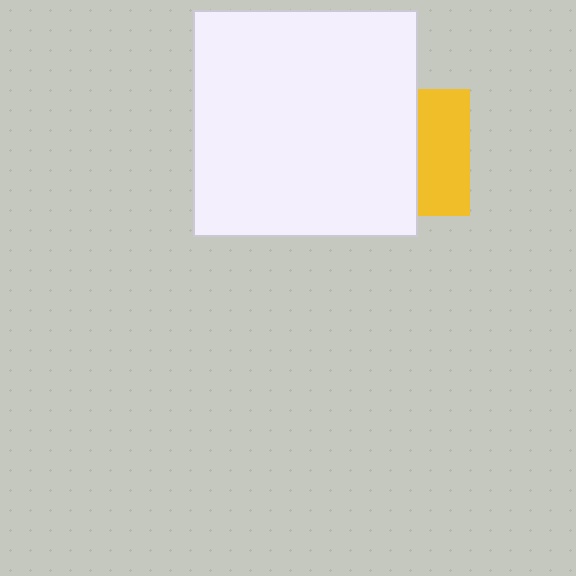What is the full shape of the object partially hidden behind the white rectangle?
The partially hidden object is a yellow square.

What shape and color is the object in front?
The object in front is a white rectangle.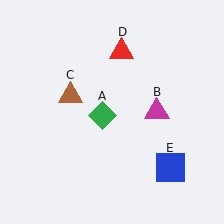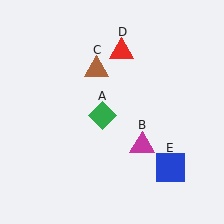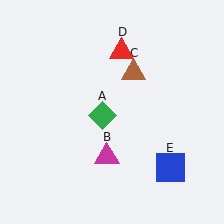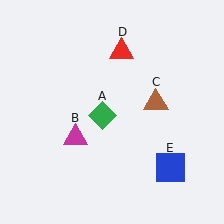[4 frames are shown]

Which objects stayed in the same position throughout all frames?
Green diamond (object A) and red triangle (object D) and blue square (object E) remained stationary.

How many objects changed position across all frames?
2 objects changed position: magenta triangle (object B), brown triangle (object C).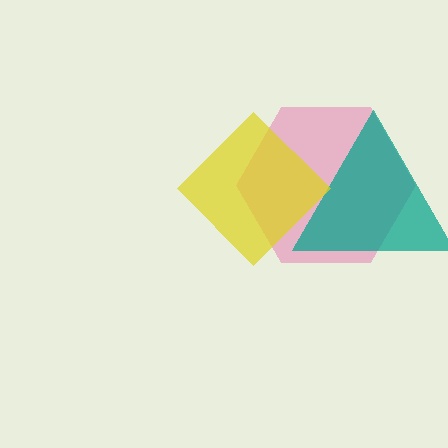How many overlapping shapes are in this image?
There are 3 overlapping shapes in the image.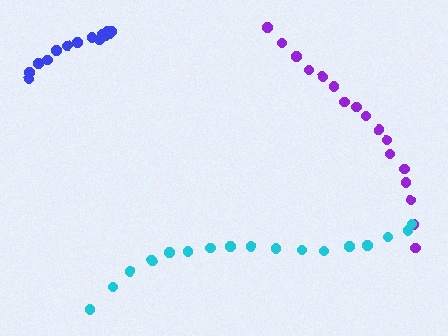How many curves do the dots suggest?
There are 3 distinct paths.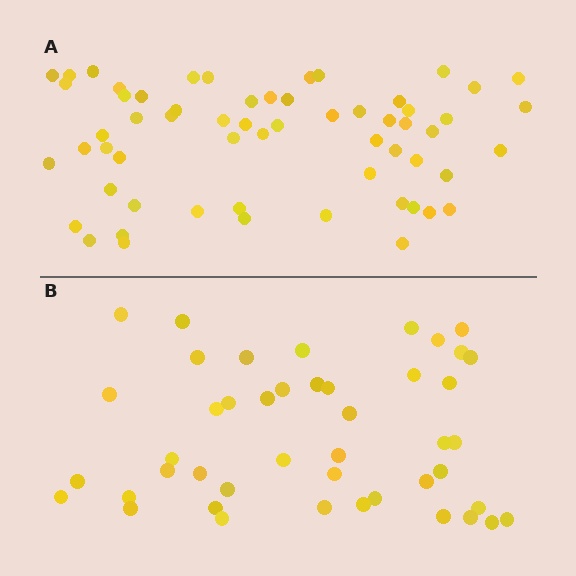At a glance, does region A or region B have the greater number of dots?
Region A (the top region) has more dots.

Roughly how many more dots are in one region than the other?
Region A has approximately 15 more dots than region B.